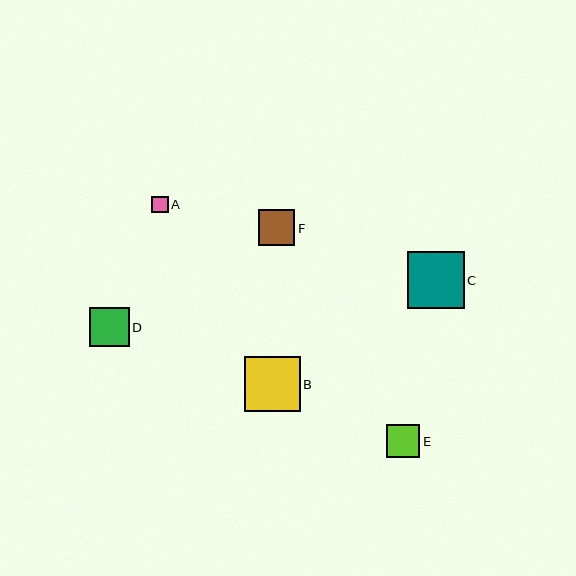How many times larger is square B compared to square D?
Square B is approximately 1.4 times the size of square D.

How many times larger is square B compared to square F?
Square B is approximately 1.5 times the size of square F.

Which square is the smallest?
Square A is the smallest with a size of approximately 16 pixels.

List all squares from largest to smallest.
From largest to smallest: C, B, D, F, E, A.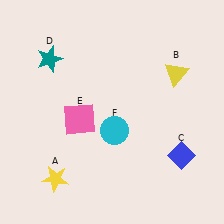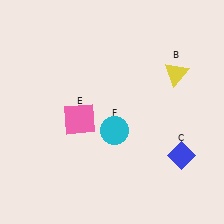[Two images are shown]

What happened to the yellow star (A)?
The yellow star (A) was removed in Image 2. It was in the bottom-left area of Image 1.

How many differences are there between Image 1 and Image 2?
There are 2 differences between the two images.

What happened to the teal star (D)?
The teal star (D) was removed in Image 2. It was in the top-left area of Image 1.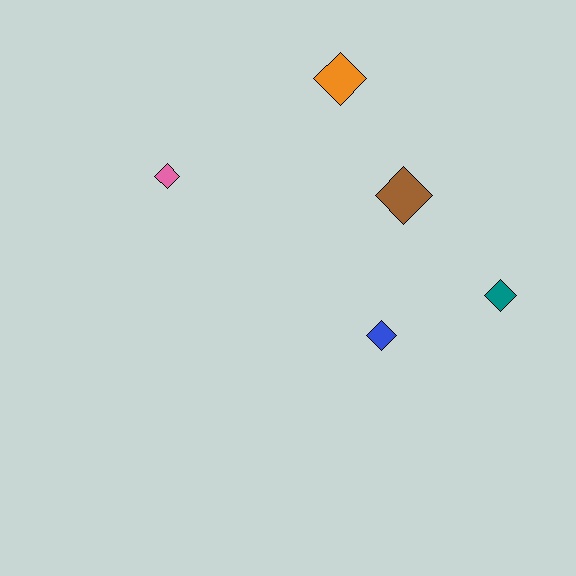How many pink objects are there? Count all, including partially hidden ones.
There is 1 pink object.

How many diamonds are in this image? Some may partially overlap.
There are 5 diamonds.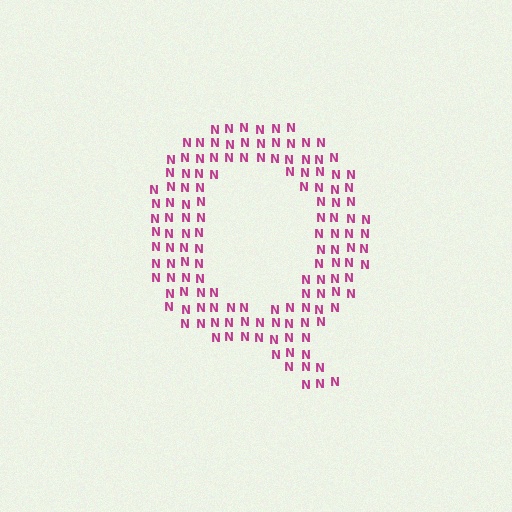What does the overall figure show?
The overall figure shows the letter Q.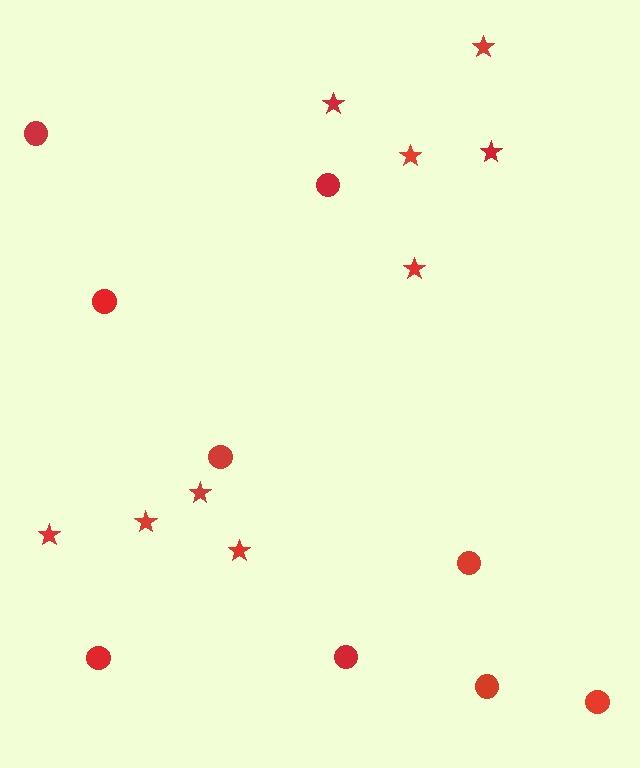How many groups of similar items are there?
There are 2 groups: one group of stars (9) and one group of circles (9).